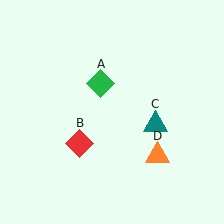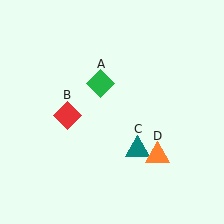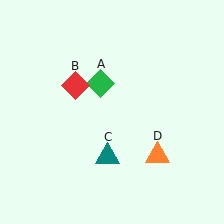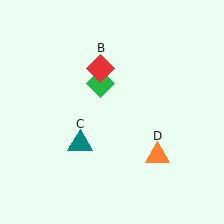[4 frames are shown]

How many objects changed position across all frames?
2 objects changed position: red diamond (object B), teal triangle (object C).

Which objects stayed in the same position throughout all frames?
Green diamond (object A) and orange triangle (object D) remained stationary.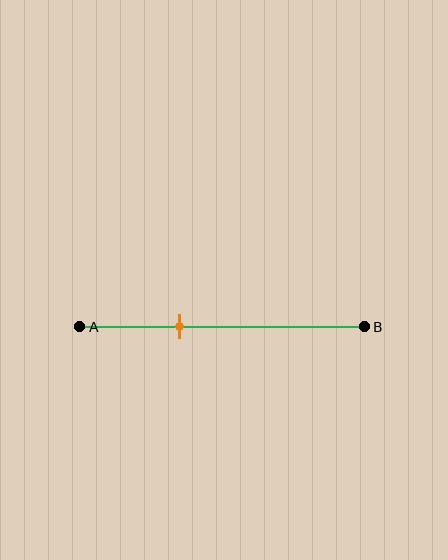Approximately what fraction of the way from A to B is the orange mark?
The orange mark is approximately 35% of the way from A to B.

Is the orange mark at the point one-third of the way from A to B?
Yes, the mark is approximately at the one-third point.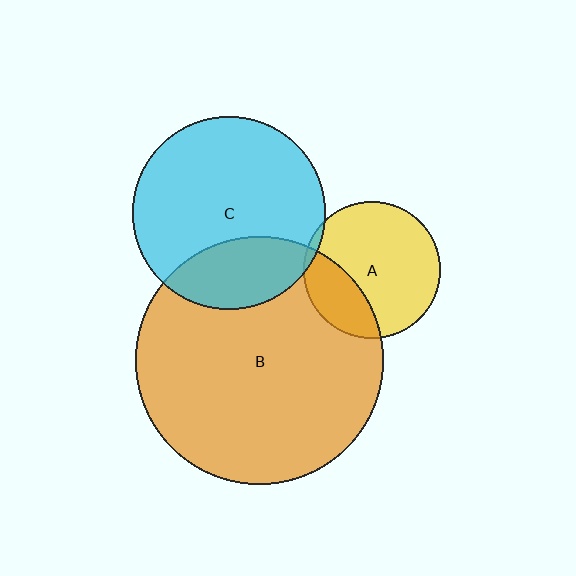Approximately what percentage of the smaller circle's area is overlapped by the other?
Approximately 5%.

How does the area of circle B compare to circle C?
Approximately 1.6 times.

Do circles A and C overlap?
Yes.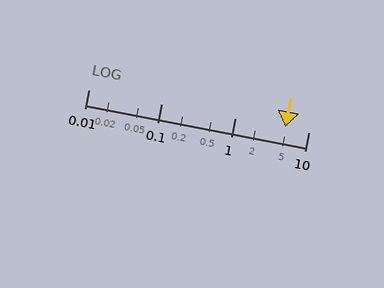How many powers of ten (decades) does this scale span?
The scale spans 3 decades, from 0.01 to 10.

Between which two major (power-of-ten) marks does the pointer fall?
The pointer is between 1 and 10.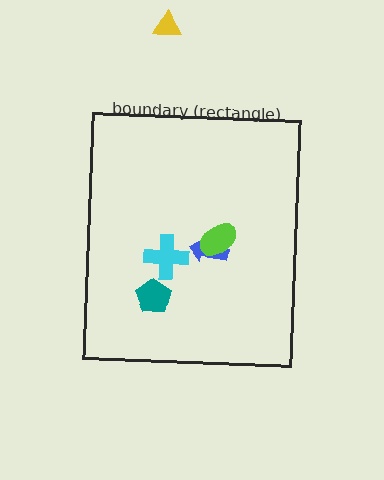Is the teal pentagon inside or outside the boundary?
Inside.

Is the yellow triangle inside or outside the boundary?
Outside.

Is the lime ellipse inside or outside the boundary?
Inside.